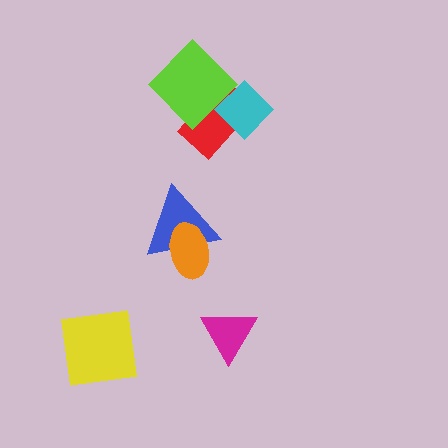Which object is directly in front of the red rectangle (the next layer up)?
The lime diamond is directly in front of the red rectangle.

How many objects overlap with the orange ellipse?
1 object overlaps with the orange ellipse.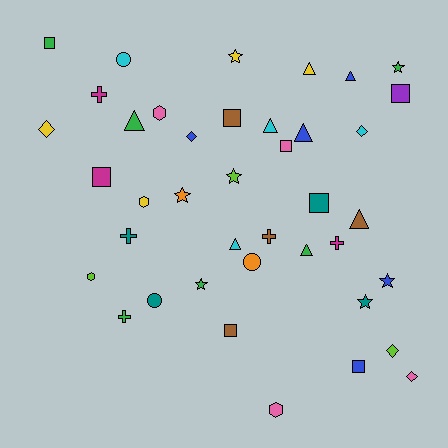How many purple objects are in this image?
There is 1 purple object.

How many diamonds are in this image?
There are 5 diamonds.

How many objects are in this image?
There are 40 objects.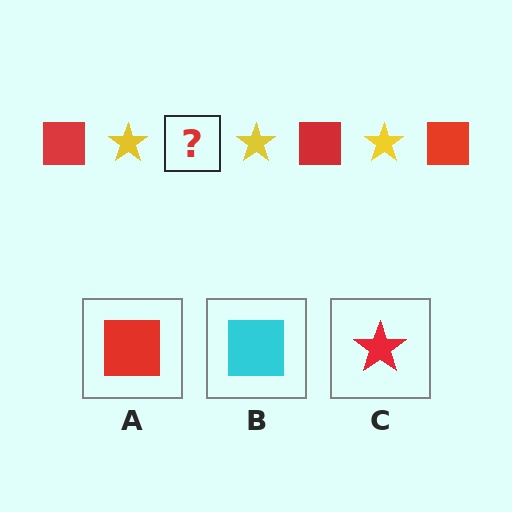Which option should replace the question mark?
Option A.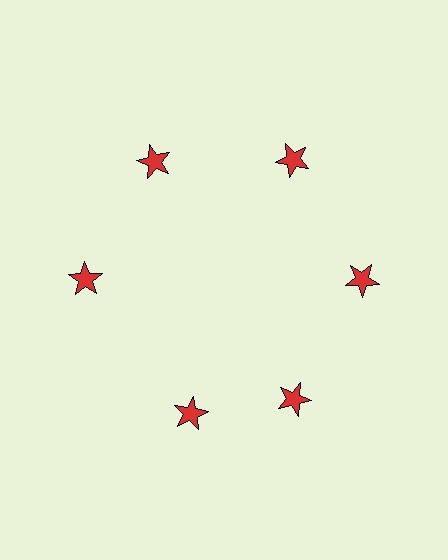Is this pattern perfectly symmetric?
No. The 6 red stars are arranged in a ring, but one element near the 7 o'clock position is rotated out of alignment along the ring, breaking the 6-fold rotational symmetry.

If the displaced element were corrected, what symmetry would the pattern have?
It would have 6-fold rotational symmetry — the pattern would map onto itself every 60 degrees.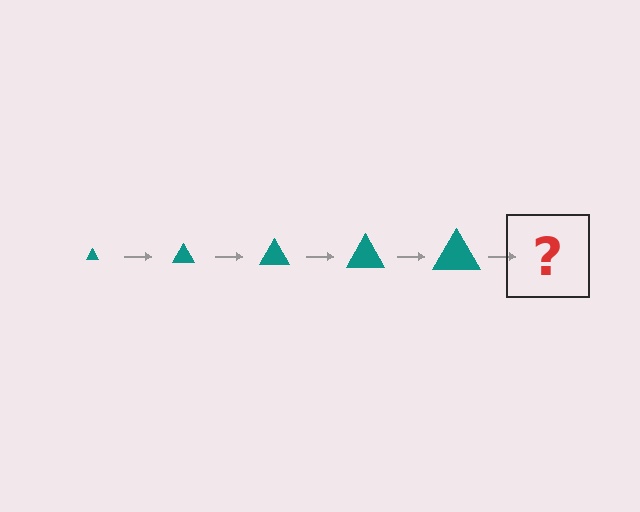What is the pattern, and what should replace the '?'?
The pattern is that the triangle gets progressively larger each step. The '?' should be a teal triangle, larger than the previous one.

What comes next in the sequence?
The next element should be a teal triangle, larger than the previous one.